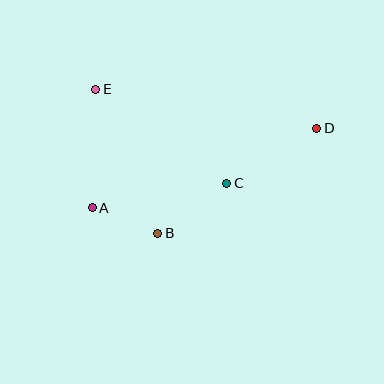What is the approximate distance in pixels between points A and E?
The distance between A and E is approximately 119 pixels.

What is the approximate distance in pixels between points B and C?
The distance between B and C is approximately 86 pixels.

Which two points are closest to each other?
Points A and B are closest to each other.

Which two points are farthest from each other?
Points A and D are farthest from each other.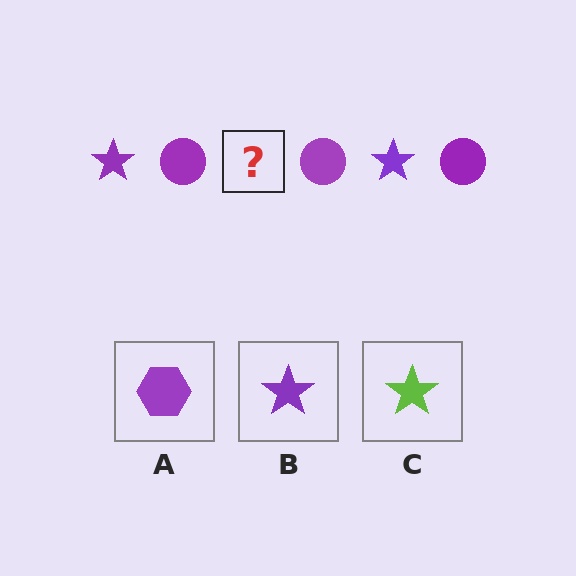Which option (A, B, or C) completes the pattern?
B.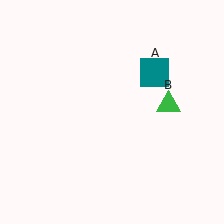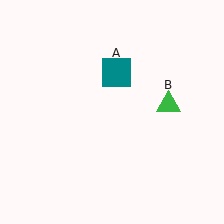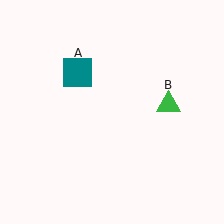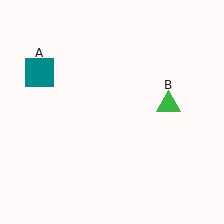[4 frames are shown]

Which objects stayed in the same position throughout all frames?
Green triangle (object B) remained stationary.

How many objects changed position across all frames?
1 object changed position: teal square (object A).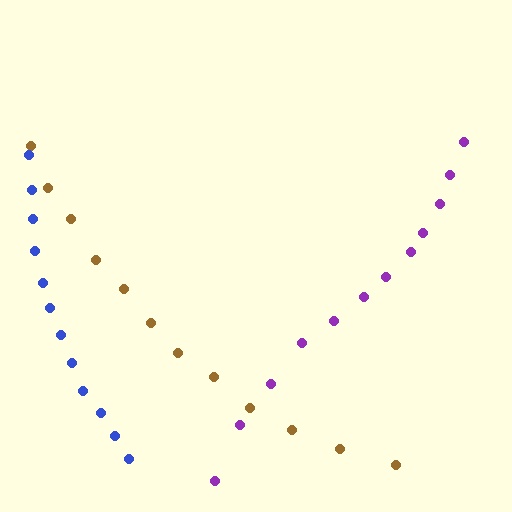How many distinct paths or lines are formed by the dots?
There are 3 distinct paths.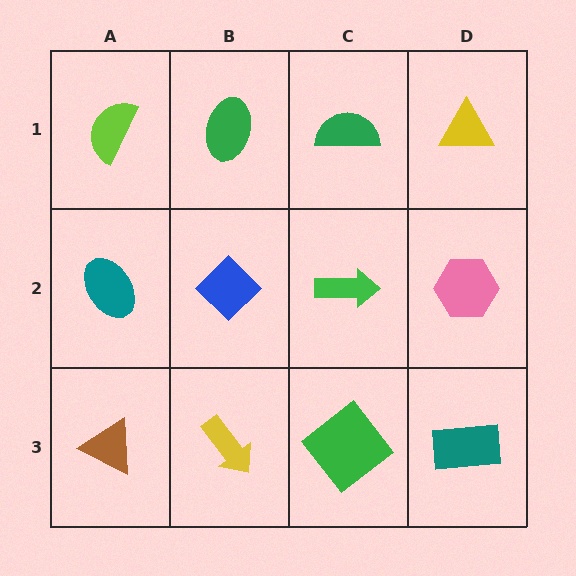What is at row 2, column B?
A blue diamond.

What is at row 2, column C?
A green arrow.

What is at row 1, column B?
A green ellipse.